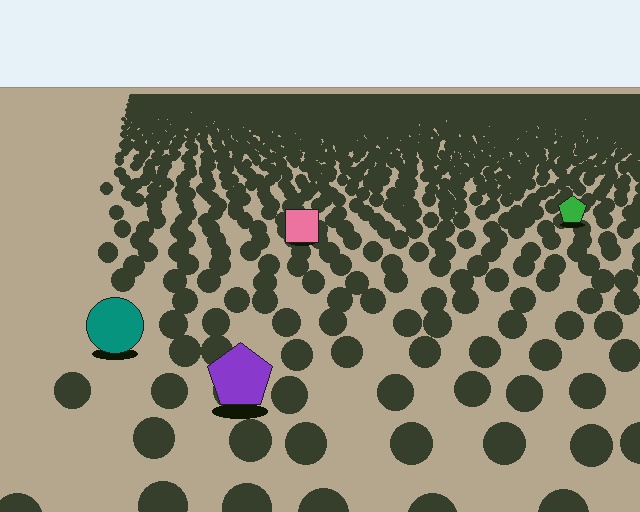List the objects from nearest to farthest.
From nearest to farthest: the purple pentagon, the teal circle, the pink square, the green pentagon.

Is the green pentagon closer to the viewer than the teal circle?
No. The teal circle is closer — you can tell from the texture gradient: the ground texture is coarser near it.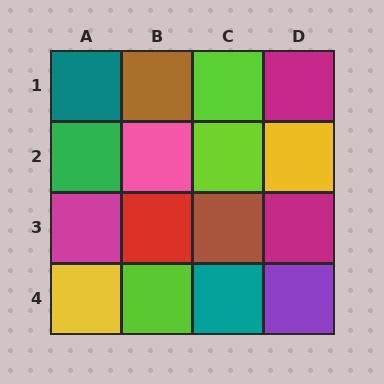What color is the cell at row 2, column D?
Yellow.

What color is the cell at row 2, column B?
Pink.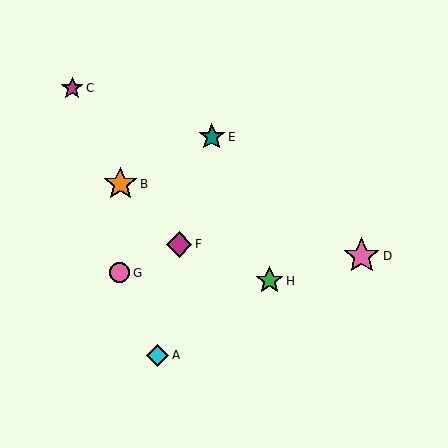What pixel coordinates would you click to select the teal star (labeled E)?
Click at (212, 137) to select the teal star E.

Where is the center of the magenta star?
The center of the magenta star is at (72, 88).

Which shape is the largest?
The pink star (labeled D) is the largest.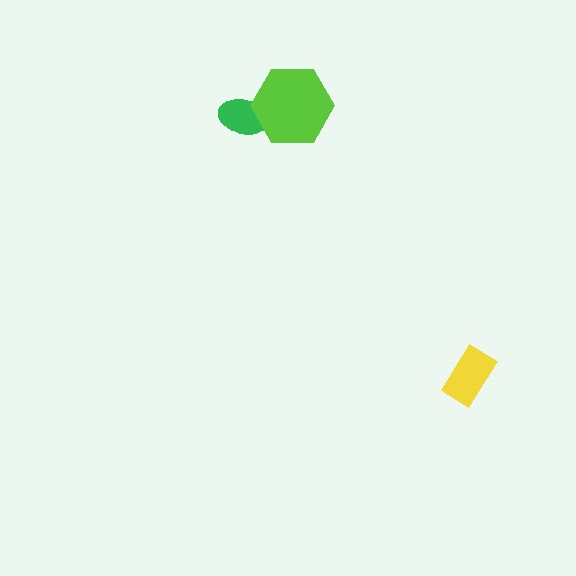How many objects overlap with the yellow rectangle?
0 objects overlap with the yellow rectangle.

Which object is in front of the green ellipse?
The lime hexagon is in front of the green ellipse.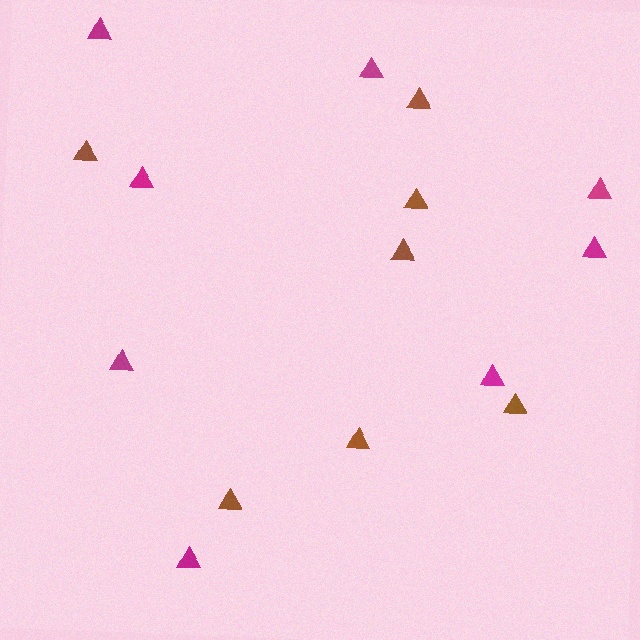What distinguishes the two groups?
There are 2 groups: one group of brown triangles (7) and one group of magenta triangles (8).